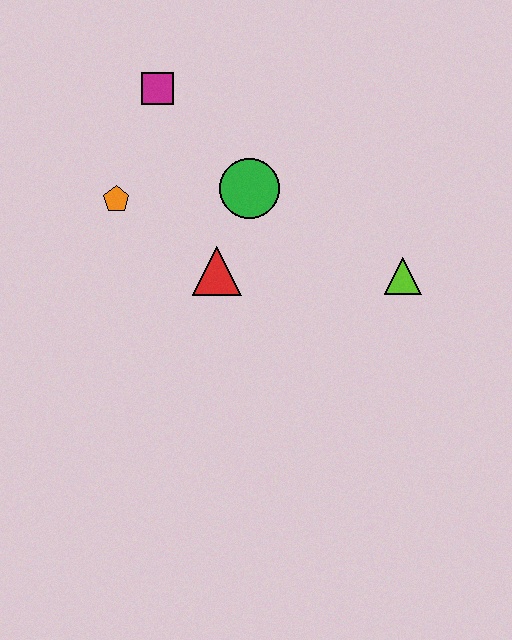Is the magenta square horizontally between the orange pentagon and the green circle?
Yes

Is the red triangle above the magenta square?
No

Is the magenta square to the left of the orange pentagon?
No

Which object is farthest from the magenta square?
The lime triangle is farthest from the magenta square.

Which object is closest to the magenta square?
The orange pentagon is closest to the magenta square.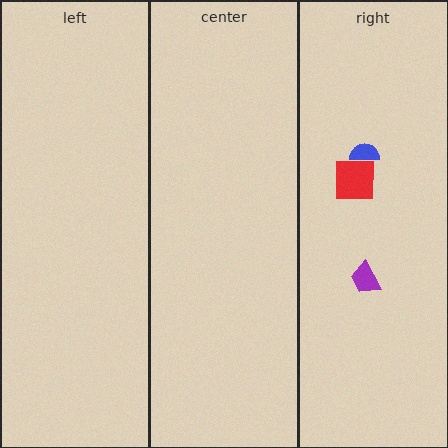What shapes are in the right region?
The purple trapezoid, the blue semicircle, the red square.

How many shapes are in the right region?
3.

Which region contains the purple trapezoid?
The right region.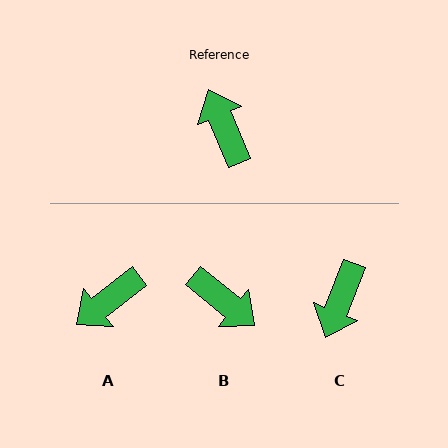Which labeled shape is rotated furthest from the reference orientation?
B, about 153 degrees away.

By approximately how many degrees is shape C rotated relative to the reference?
Approximately 135 degrees counter-clockwise.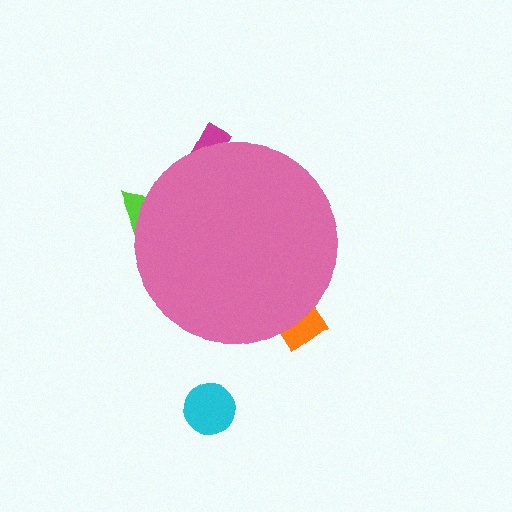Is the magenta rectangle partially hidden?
Yes, the magenta rectangle is partially hidden behind the pink circle.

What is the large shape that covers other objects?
A pink circle.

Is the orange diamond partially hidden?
Yes, the orange diamond is partially hidden behind the pink circle.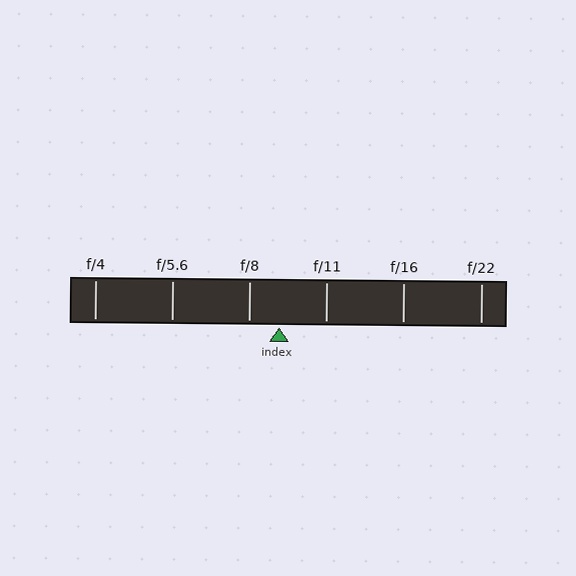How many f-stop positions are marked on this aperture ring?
There are 6 f-stop positions marked.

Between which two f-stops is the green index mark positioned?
The index mark is between f/8 and f/11.